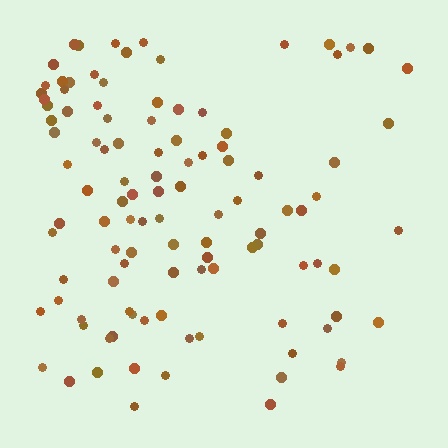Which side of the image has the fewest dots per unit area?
The right.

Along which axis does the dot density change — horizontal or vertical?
Horizontal.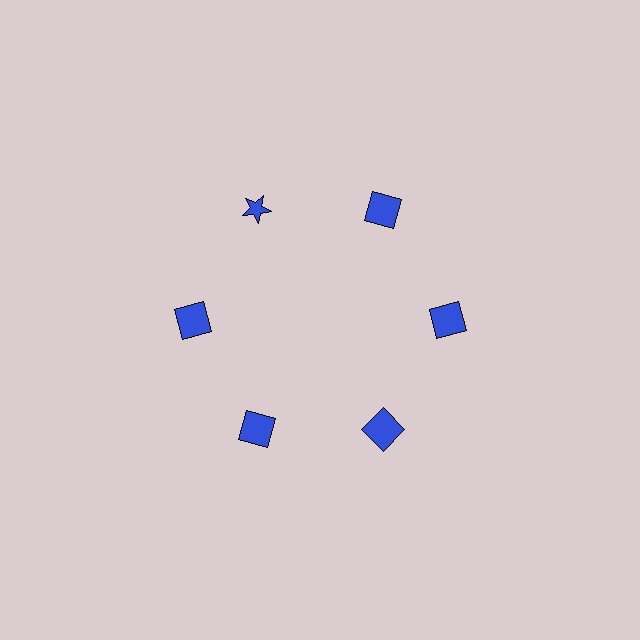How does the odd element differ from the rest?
It has a different shape: star instead of square.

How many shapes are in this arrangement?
There are 6 shapes arranged in a ring pattern.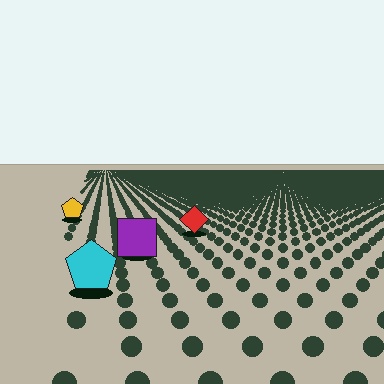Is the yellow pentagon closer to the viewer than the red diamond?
No. The red diamond is closer — you can tell from the texture gradient: the ground texture is coarser near it.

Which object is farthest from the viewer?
The yellow pentagon is farthest from the viewer. It appears smaller and the ground texture around it is denser.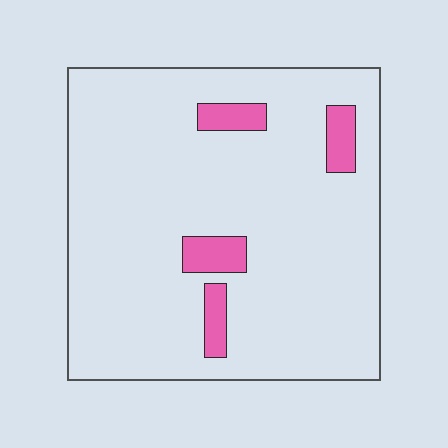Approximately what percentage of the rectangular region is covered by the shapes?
Approximately 10%.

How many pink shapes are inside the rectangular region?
4.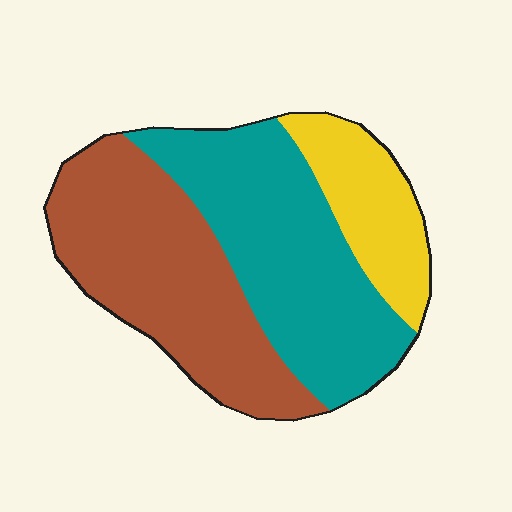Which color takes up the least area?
Yellow, at roughly 20%.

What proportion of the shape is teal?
Teal takes up about two fifths (2/5) of the shape.